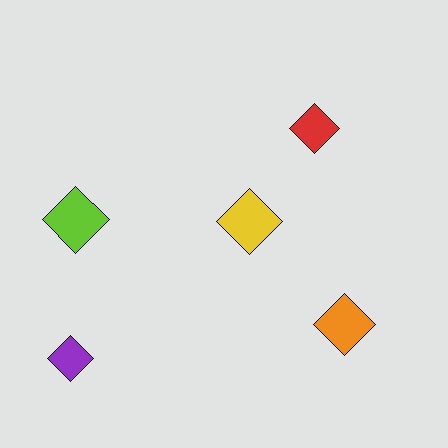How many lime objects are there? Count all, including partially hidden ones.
There is 1 lime object.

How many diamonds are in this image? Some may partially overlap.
There are 5 diamonds.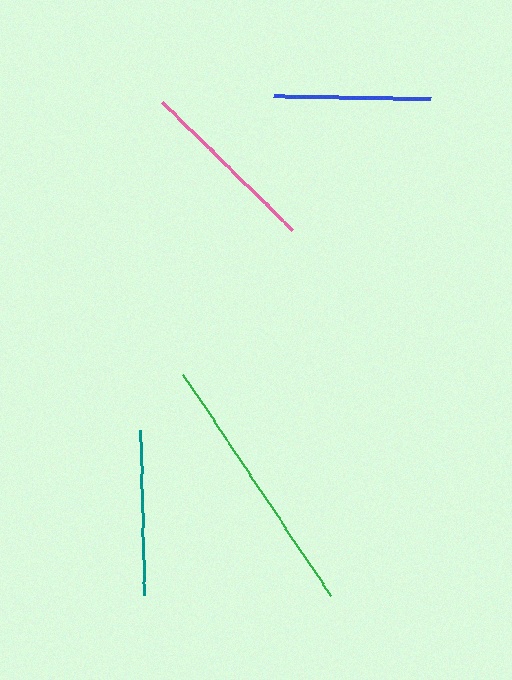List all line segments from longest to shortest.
From longest to shortest: green, pink, teal, blue.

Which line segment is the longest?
The green line is the longest at approximately 266 pixels.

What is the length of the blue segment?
The blue segment is approximately 157 pixels long.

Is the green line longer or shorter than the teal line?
The green line is longer than the teal line.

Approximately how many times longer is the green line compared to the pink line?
The green line is approximately 1.5 times the length of the pink line.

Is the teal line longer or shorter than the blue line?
The teal line is longer than the blue line.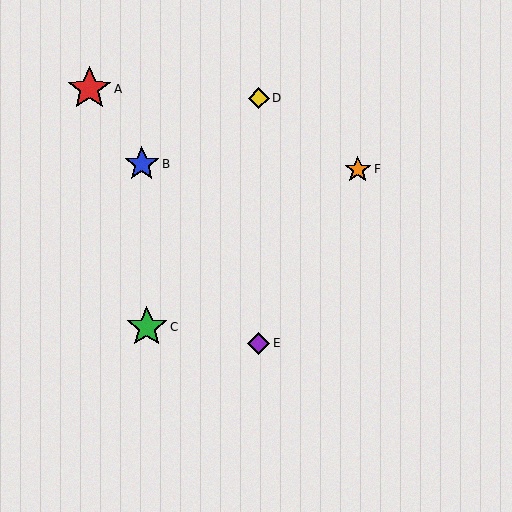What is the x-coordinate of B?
Object B is at x≈142.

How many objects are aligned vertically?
2 objects (D, E) are aligned vertically.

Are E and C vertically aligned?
No, E is at x≈259 and C is at x≈147.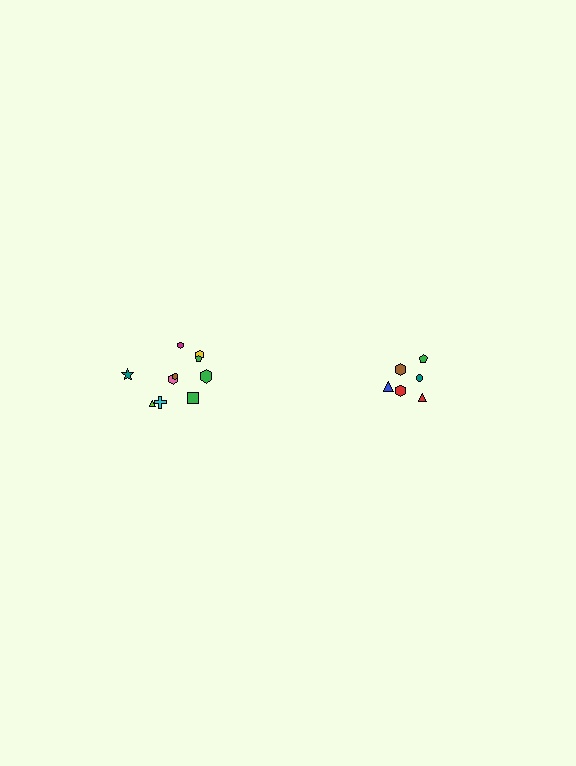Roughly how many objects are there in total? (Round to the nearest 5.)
Roughly 15 objects in total.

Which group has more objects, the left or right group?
The left group.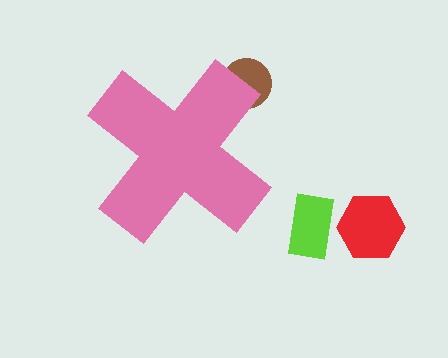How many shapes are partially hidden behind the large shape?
1 shape is partially hidden.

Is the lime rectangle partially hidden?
No, the lime rectangle is fully visible.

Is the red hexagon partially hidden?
No, the red hexagon is fully visible.